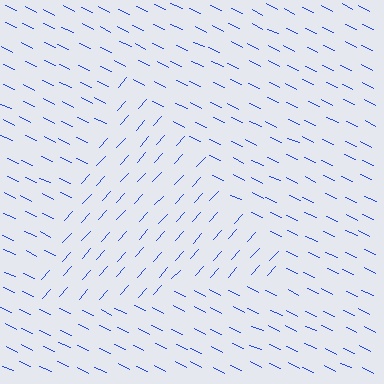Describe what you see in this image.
The image is filled with small blue line segments. A triangle region in the image has lines oriented differently from the surrounding lines, creating a visible texture boundary.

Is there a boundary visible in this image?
Yes, there is a texture boundary formed by a change in line orientation.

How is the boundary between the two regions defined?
The boundary is defined purely by a change in line orientation (approximately 74 degrees difference). All lines are the same color and thickness.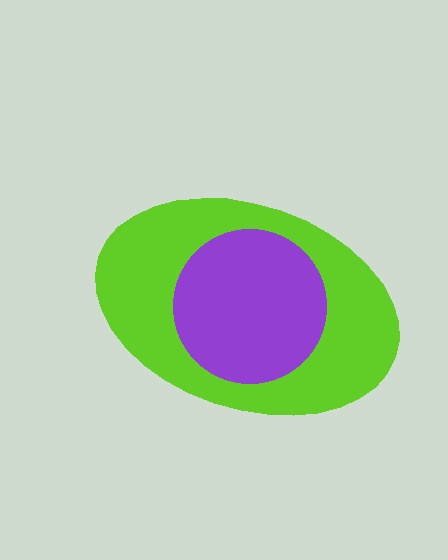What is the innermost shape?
The purple circle.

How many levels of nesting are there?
2.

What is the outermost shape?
The lime ellipse.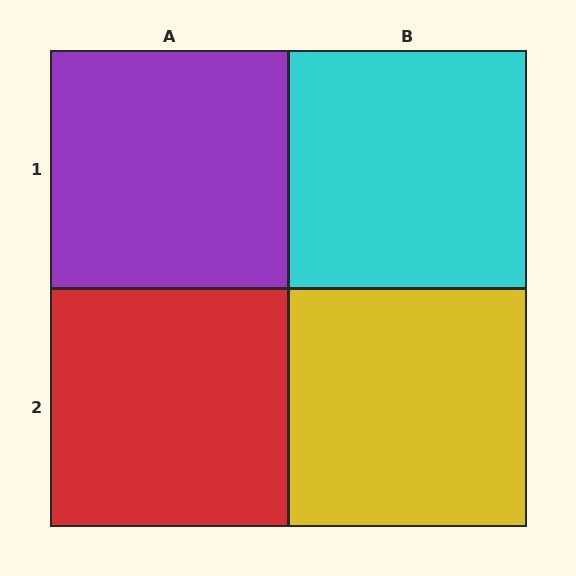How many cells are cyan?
1 cell is cyan.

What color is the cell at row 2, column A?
Red.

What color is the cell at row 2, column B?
Yellow.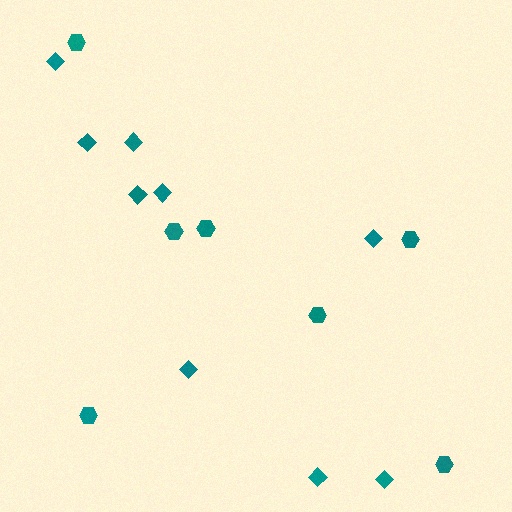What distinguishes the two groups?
There are 2 groups: one group of diamonds (9) and one group of hexagons (7).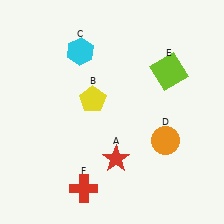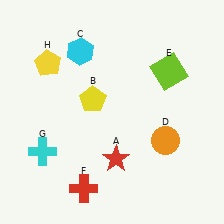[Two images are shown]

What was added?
A cyan cross (G), a yellow pentagon (H) were added in Image 2.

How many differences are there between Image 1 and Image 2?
There are 2 differences between the two images.